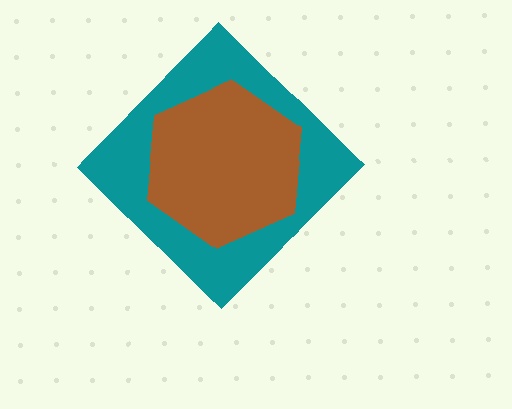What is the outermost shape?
The teal diamond.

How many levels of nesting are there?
2.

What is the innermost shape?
The brown hexagon.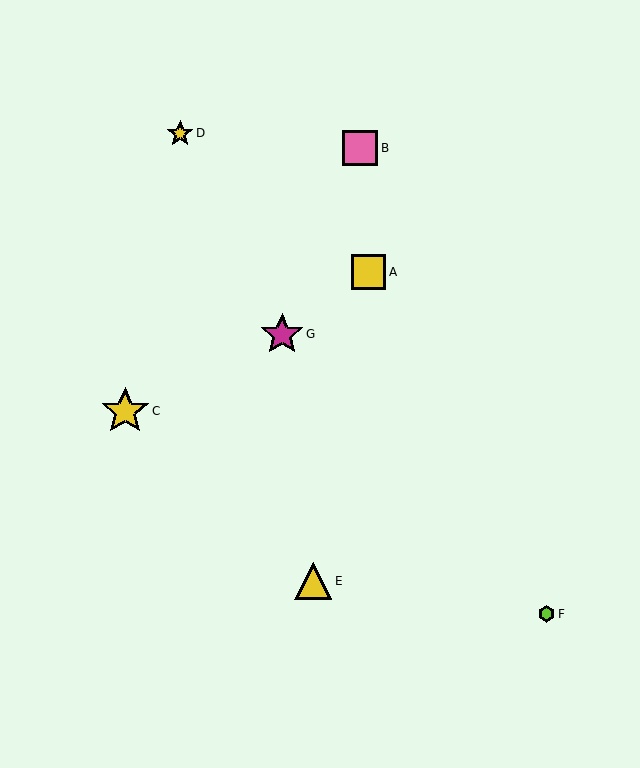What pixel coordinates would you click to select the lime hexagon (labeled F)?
Click at (546, 614) to select the lime hexagon F.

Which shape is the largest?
The yellow star (labeled C) is the largest.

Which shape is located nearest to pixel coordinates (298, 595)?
The yellow triangle (labeled E) at (313, 581) is nearest to that location.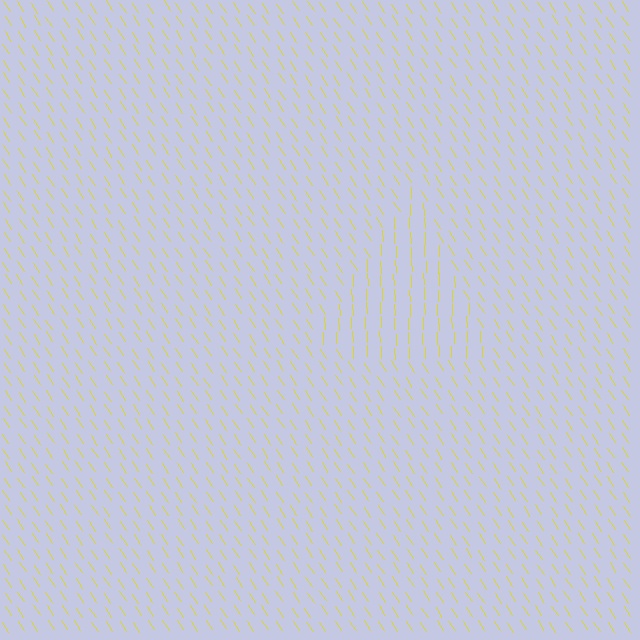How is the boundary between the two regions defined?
The boundary is defined purely by a change in line orientation (approximately 32 degrees difference). All lines are the same color and thickness.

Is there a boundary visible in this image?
Yes, there is a texture boundary formed by a change in line orientation.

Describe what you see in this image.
The image is filled with small yellow line segments. A triangle region in the image has lines oriented differently from the surrounding lines, creating a visible texture boundary.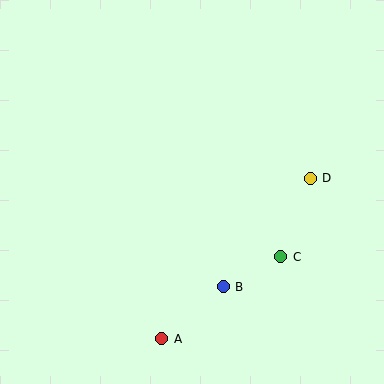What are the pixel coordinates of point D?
Point D is at (310, 178).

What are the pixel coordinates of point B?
Point B is at (223, 287).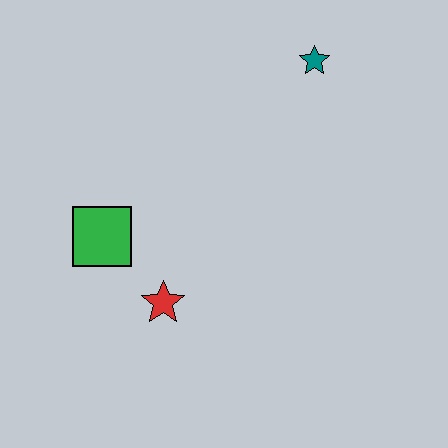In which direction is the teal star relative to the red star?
The teal star is above the red star.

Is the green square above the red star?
Yes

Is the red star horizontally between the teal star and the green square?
Yes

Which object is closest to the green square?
The red star is closest to the green square.